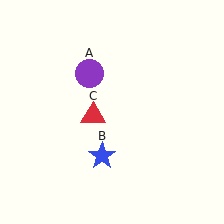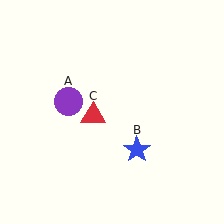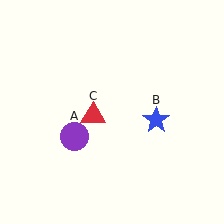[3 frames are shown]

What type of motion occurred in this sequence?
The purple circle (object A), blue star (object B) rotated counterclockwise around the center of the scene.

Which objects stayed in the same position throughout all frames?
Red triangle (object C) remained stationary.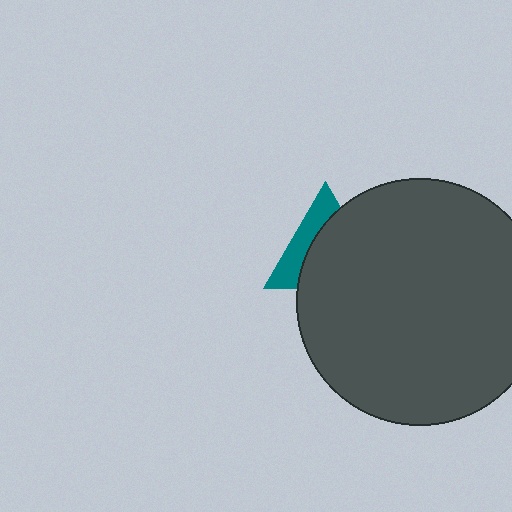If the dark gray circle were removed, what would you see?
You would see the complete teal triangle.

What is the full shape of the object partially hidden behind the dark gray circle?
The partially hidden object is a teal triangle.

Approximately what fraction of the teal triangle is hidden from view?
Roughly 64% of the teal triangle is hidden behind the dark gray circle.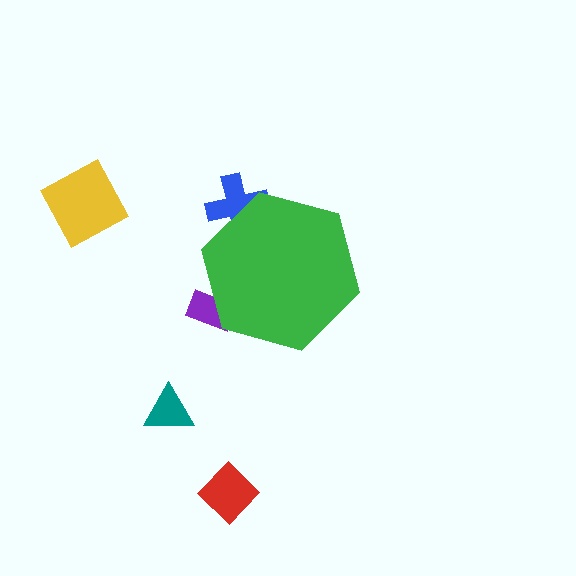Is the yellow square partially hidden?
No, the yellow square is fully visible.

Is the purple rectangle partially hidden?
Yes, the purple rectangle is partially hidden behind the green hexagon.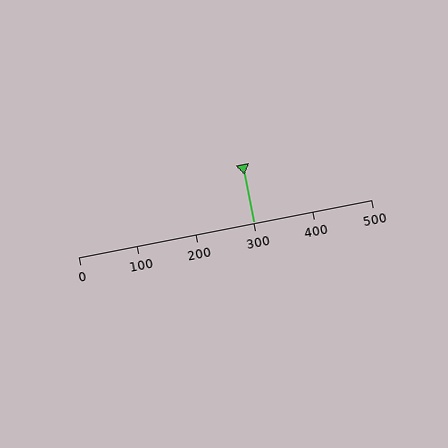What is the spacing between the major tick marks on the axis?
The major ticks are spaced 100 apart.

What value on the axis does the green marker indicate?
The marker indicates approximately 300.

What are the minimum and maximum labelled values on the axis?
The axis runs from 0 to 500.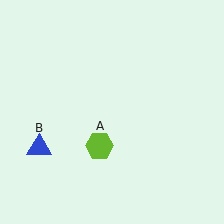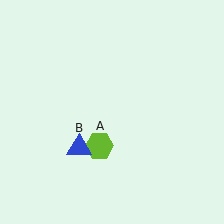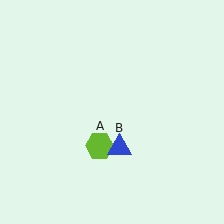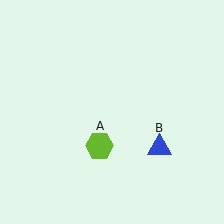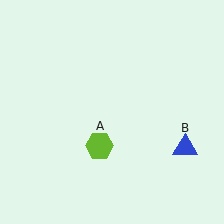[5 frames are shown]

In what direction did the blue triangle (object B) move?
The blue triangle (object B) moved right.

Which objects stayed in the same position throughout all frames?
Lime hexagon (object A) remained stationary.